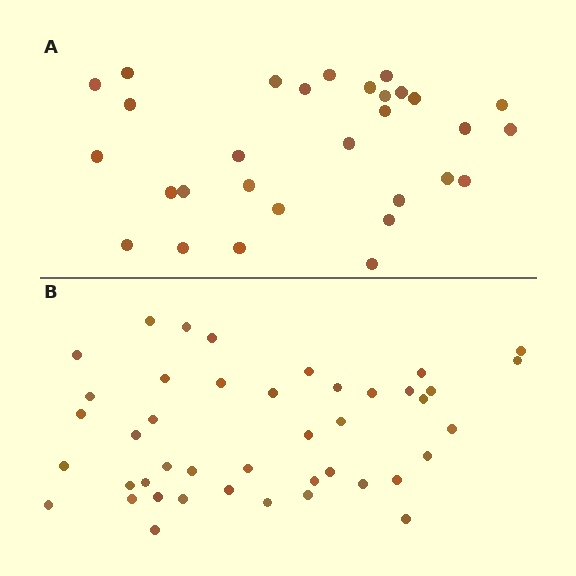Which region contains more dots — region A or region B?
Region B (the bottom region) has more dots.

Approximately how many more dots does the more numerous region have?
Region B has approximately 15 more dots than region A.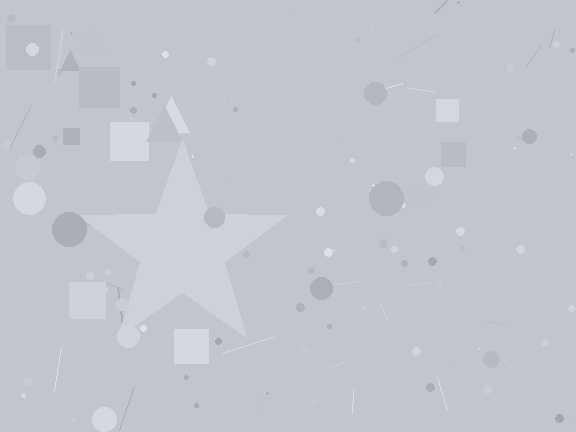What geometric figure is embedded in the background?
A star is embedded in the background.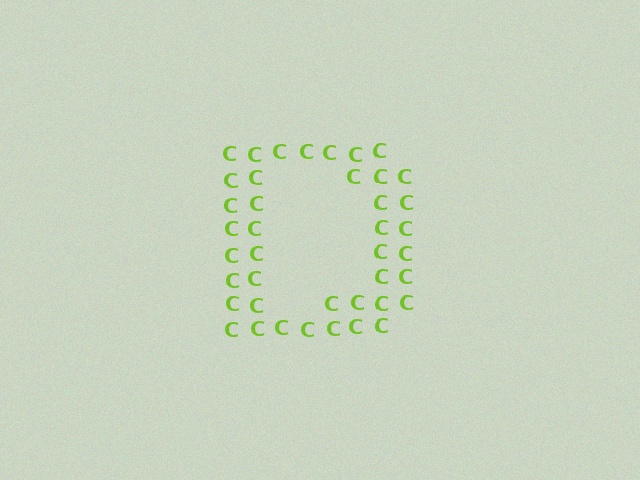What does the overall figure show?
The overall figure shows the letter D.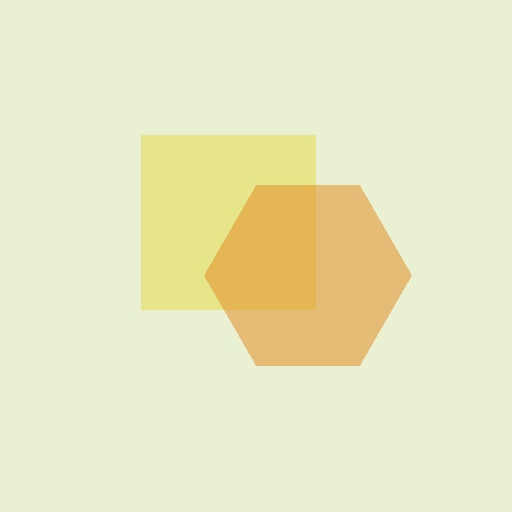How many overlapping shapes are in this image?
There are 2 overlapping shapes in the image.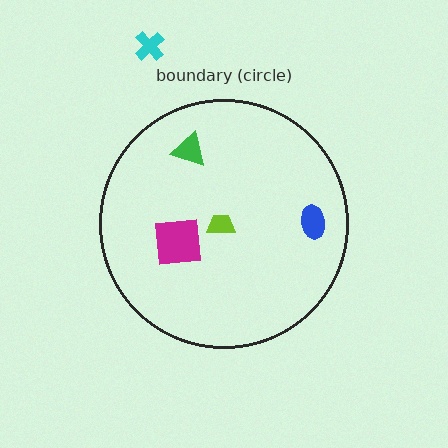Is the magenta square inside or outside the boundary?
Inside.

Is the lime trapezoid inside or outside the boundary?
Inside.